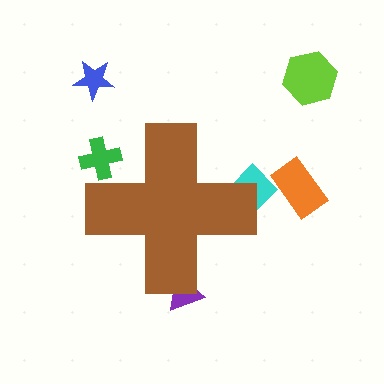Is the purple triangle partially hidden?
Yes, the purple triangle is partially hidden behind the brown cross.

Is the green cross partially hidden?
Yes, the green cross is partially hidden behind the brown cross.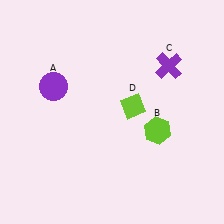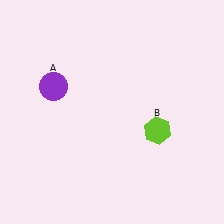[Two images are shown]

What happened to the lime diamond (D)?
The lime diamond (D) was removed in Image 2. It was in the top-right area of Image 1.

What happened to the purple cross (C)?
The purple cross (C) was removed in Image 2. It was in the top-right area of Image 1.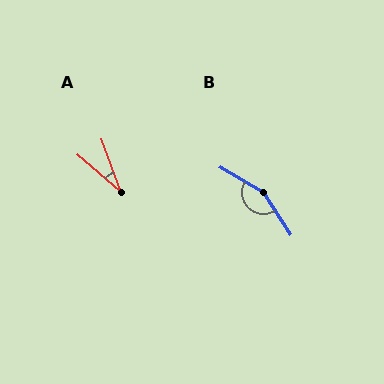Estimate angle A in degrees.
Approximately 29 degrees.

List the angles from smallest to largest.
A (29°), B (153°).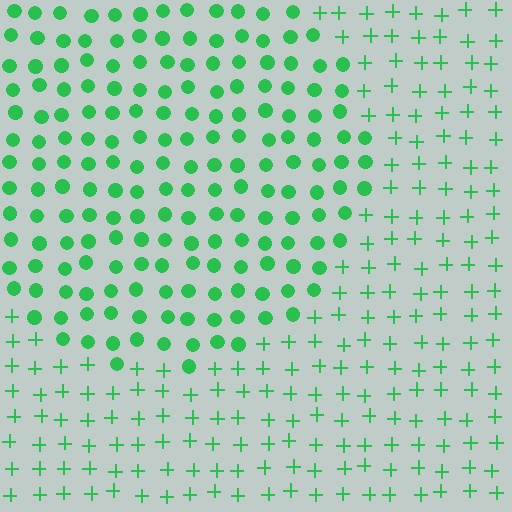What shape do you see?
I see a circle.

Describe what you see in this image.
The image is filled with small green elements arranged in a uniform grid. A circle-shaped region contains circles, while the surrounding area contains plus signs. The boundary is defined purely by the change in element shape.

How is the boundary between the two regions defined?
The boundary is defined by a change in element shape: circles inside vs. plus signs outside. All elements share the same color and spacing.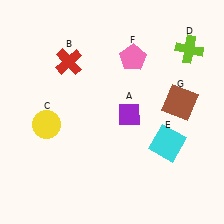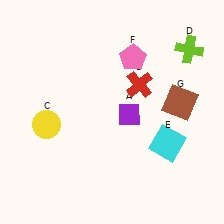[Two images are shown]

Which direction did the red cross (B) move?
The red cross (B) moved right.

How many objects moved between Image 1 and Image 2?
1 object moved between the two images.